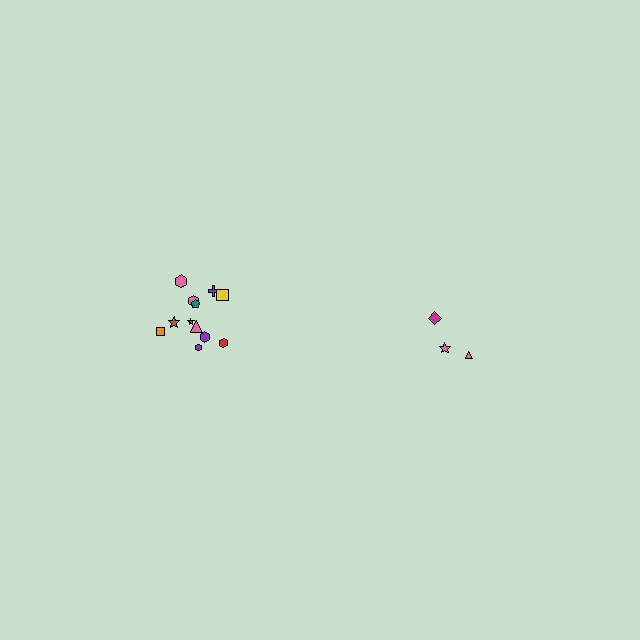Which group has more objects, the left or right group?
The left group.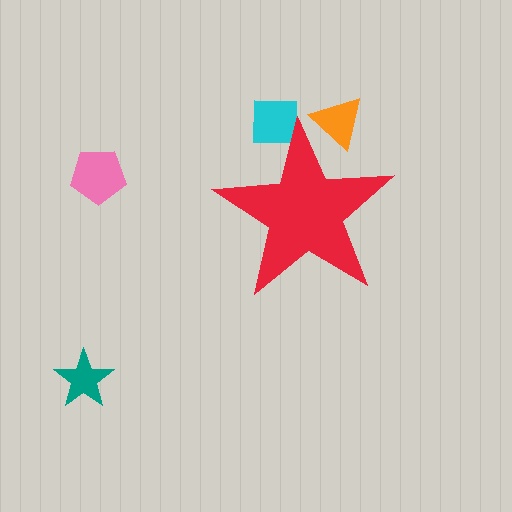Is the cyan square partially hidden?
Yes, the cyan square is partially hidden behind the red star.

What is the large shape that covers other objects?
A red star.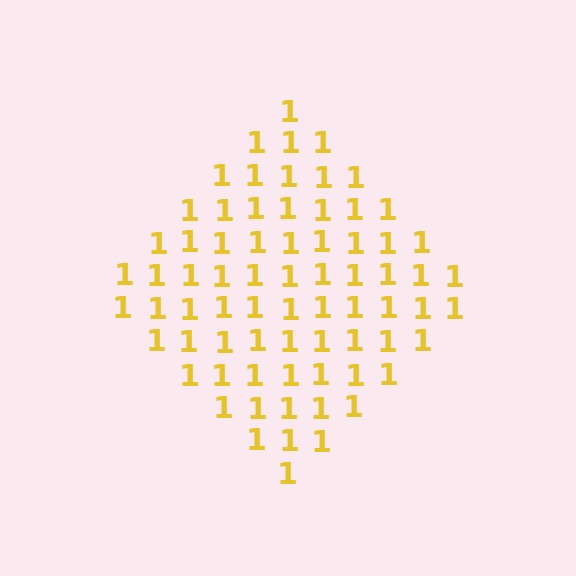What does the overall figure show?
The overall figure shows a diamond.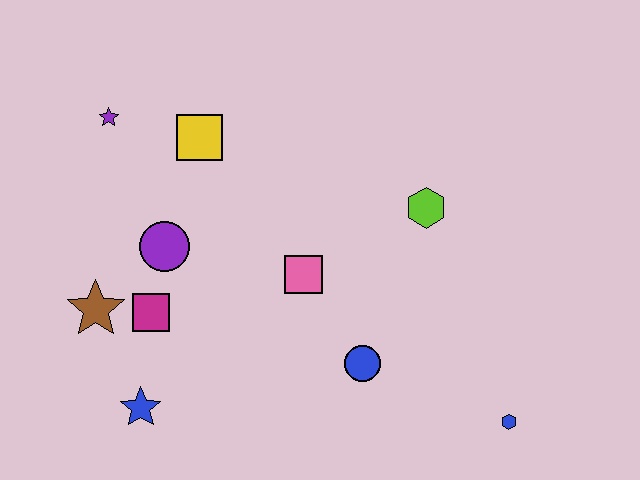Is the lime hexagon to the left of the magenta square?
No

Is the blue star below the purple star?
Yes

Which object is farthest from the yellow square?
The blue hexagon is farthest from the yellow square.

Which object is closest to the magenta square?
The brown star is closest to the magenta square.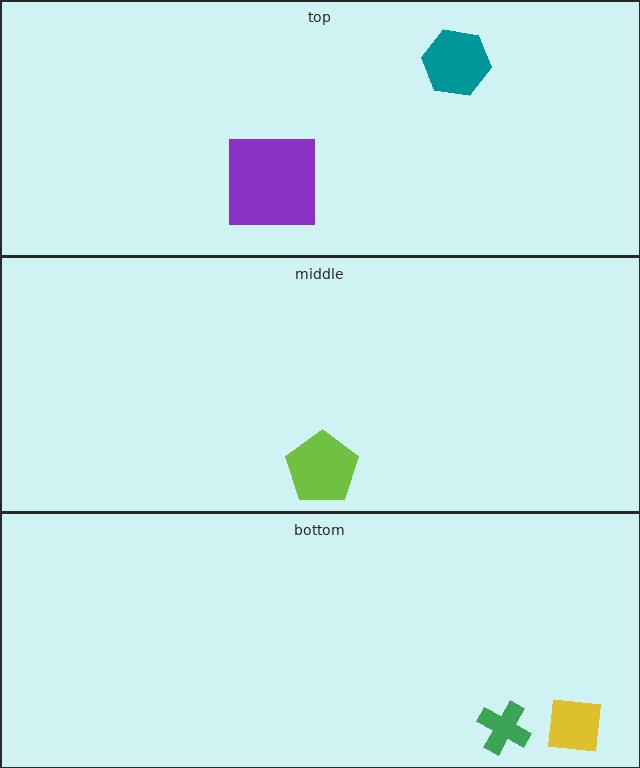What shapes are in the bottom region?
The green cross, the yellow square.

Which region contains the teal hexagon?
The top region.